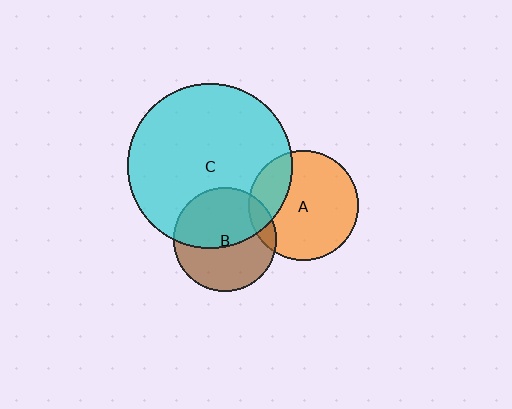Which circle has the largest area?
Circle C (cyan).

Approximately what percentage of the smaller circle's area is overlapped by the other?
Approximately 50%.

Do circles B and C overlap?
Yes.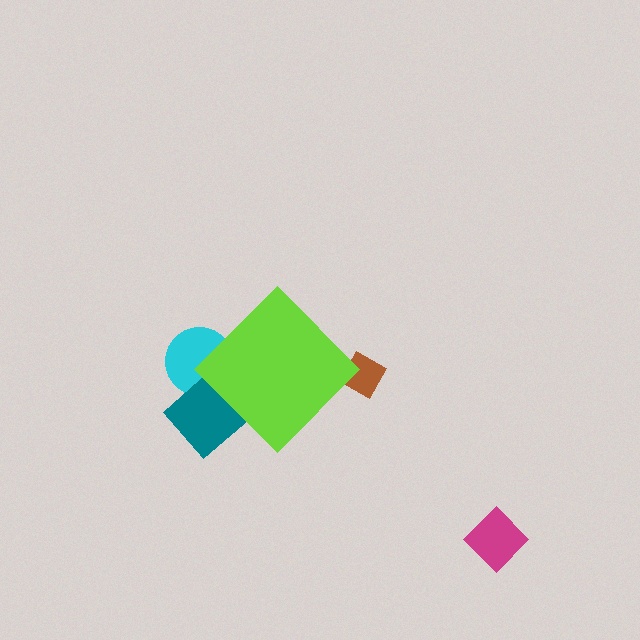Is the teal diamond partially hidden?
Yes, the teal diamond is partially hidden behind the lime diamond.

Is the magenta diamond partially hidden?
No, the magenta diamond is fully visible.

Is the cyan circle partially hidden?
Yes, the cyan circle is partially hidden behind the lime diamond.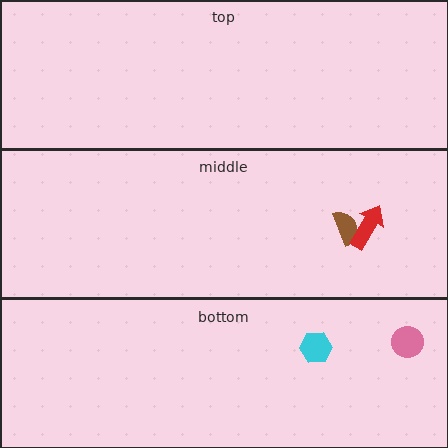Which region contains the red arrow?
The middle region.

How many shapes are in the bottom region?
2.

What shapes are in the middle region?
The brown semicircle, the red arrow.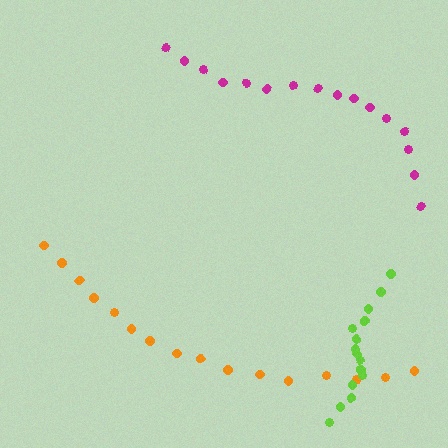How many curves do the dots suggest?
There are 3 distinct paths.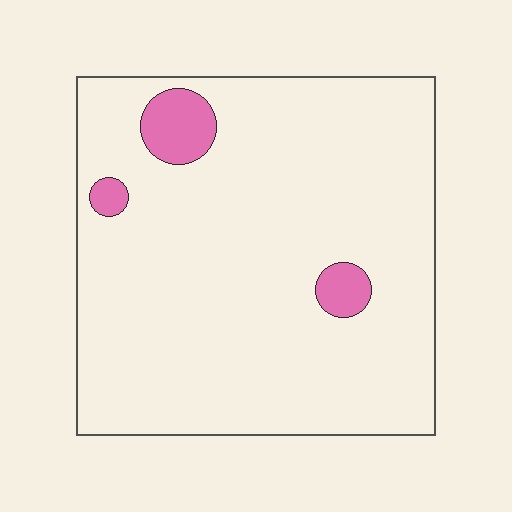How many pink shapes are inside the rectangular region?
3.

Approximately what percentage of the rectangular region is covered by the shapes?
Approximately 5%.